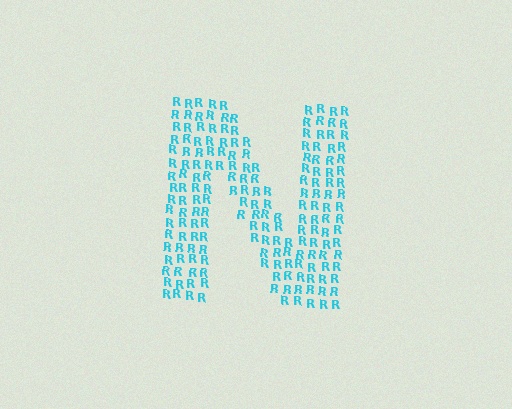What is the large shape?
The large shape is the letter N.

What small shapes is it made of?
It is made of small letter R's.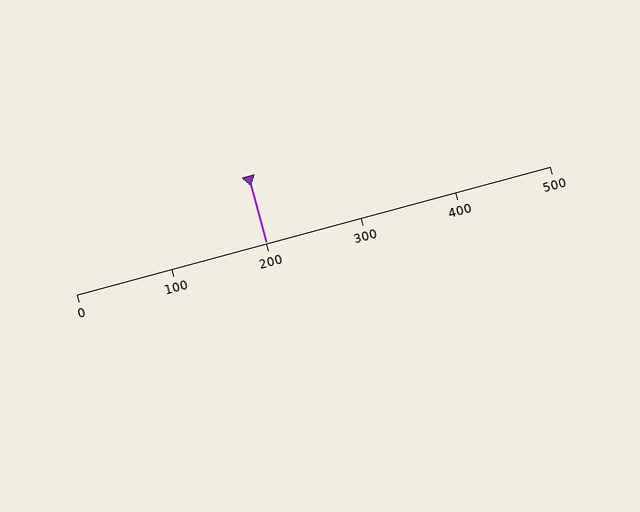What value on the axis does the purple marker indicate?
The marker indicates approximately 200.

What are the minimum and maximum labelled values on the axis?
The axis runs from 0 to 500.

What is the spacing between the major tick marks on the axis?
The major ticks are spaced 100 apart.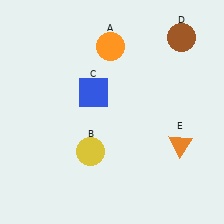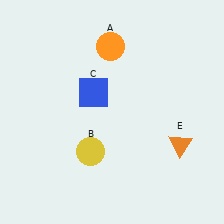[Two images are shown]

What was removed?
The brown circle (D) was removed in Image 2.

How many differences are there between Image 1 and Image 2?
There is 1 difference between the two images.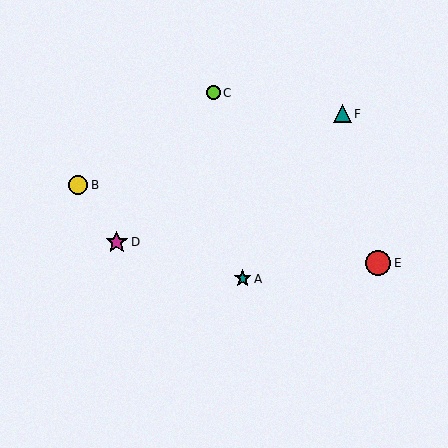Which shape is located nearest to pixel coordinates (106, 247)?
The magenta star (labeled D) at (117, 242) is nearest to that location.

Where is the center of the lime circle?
The center of the lime circle is at (213, 93).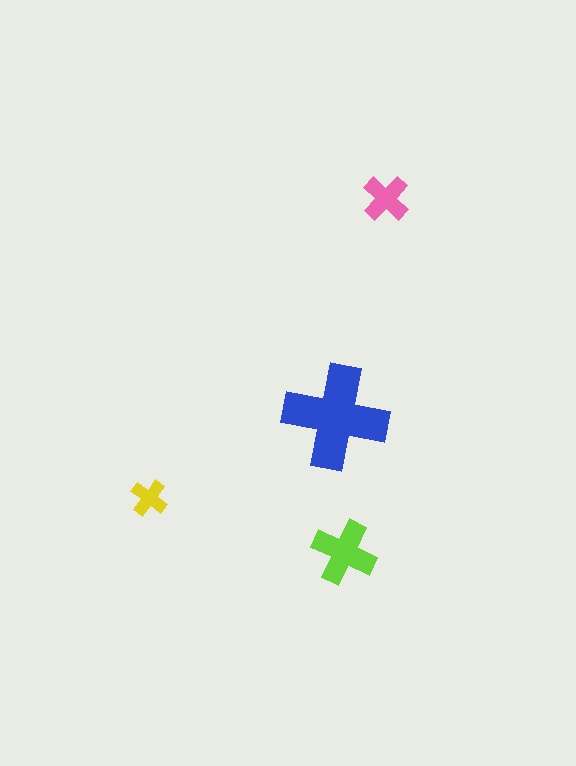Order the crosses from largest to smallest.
the blue one, the lime one, the pink one, the yellow one.